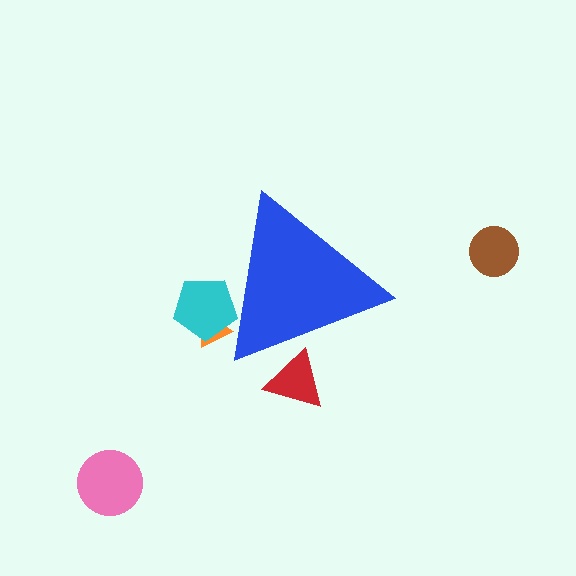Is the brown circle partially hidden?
No, the brown circle is fully visible.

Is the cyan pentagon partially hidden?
Yes, the cyan pentagon is partially hidden behind the blue triangle.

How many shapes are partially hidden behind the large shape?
3 shapes are partially hidden.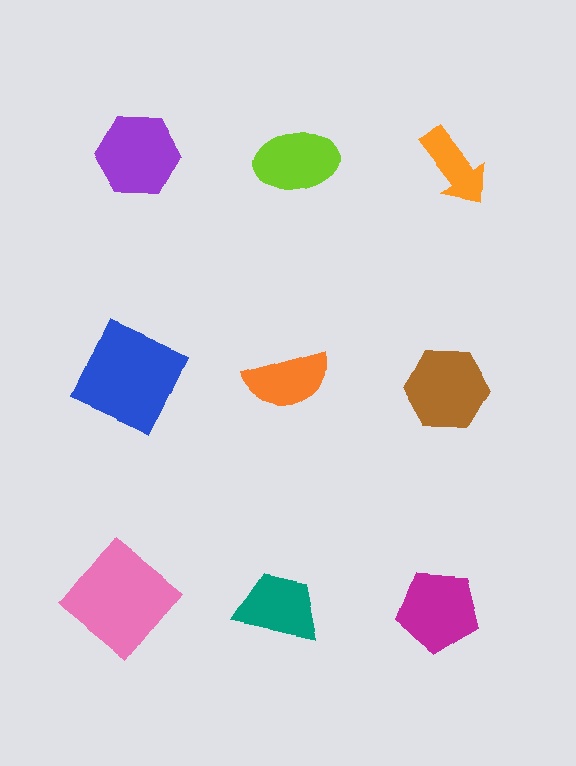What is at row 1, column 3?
An orange arrow.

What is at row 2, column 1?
A blue square.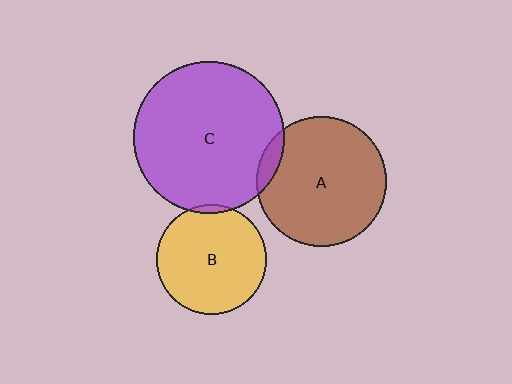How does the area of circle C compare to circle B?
Approximately 1.9 times.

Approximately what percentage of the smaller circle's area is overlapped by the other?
Approximately 5%.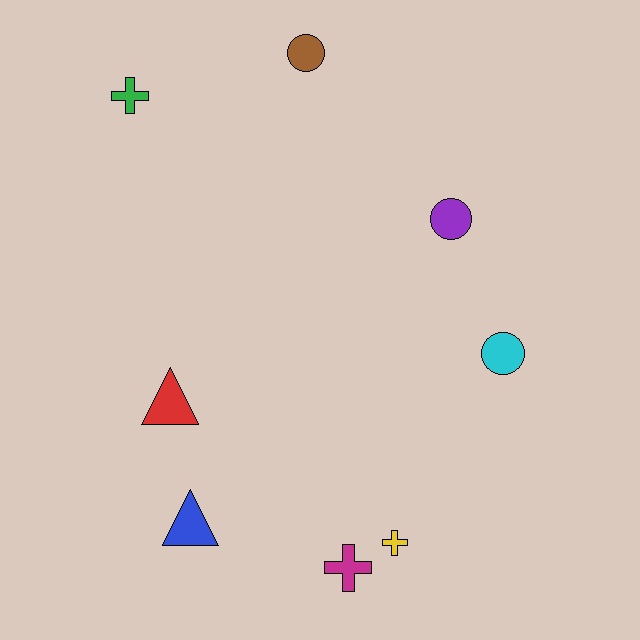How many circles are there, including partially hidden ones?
There are 3 circles.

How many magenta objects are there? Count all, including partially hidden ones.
There is 1 magenta object.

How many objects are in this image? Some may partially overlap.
There are 8 objects.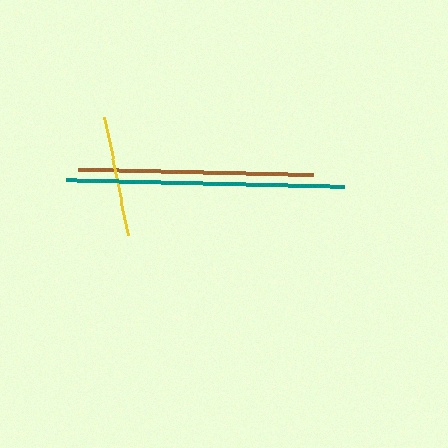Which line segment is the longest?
The teal line is the longest at approximately 278 pixels.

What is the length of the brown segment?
The brown segment is approximately 236 pixels long.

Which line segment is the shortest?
The yellow line is the shortest at approximately 120 pixels.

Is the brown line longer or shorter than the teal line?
The teal line is longer than the brown line.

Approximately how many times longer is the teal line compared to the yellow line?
The teal line is approximately 2.3 times the length of the yellow line.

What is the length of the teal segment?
The teal segment is approximately 278 pixels long.